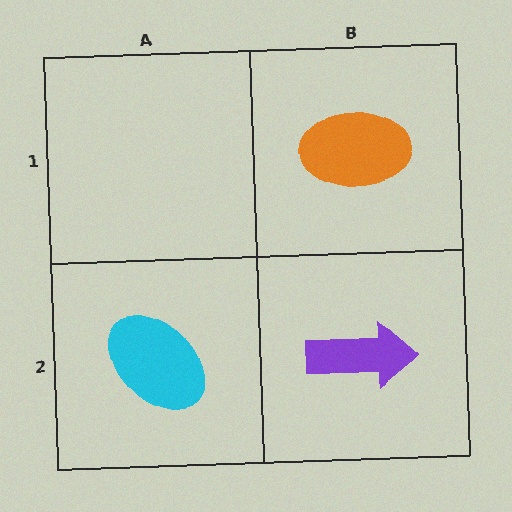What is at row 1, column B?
An orange ellipse.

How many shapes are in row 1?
1 shape.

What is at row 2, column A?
A cyan ellipse.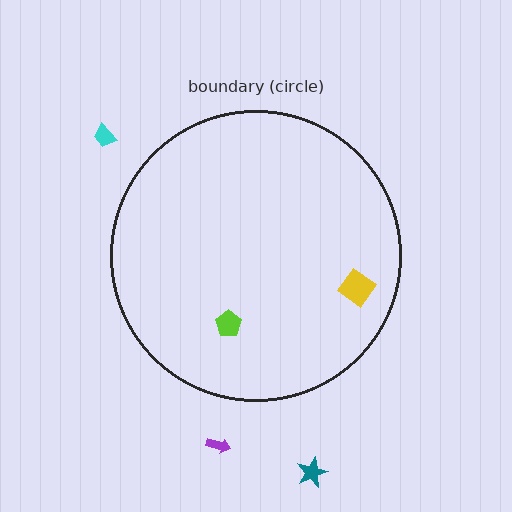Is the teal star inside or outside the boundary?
Outside.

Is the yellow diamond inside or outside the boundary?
Inside.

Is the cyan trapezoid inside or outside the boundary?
Outside.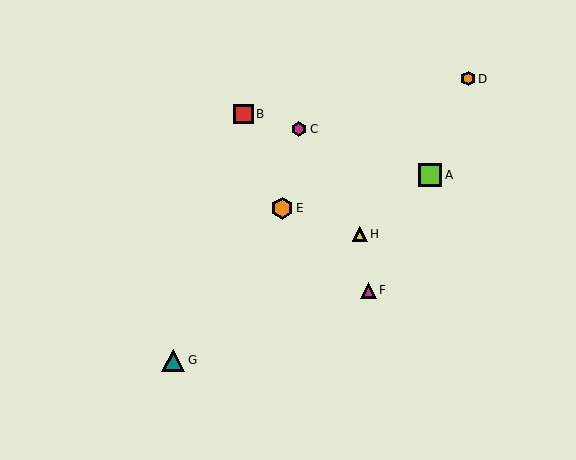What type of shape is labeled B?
Shape B is a red square.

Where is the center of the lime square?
The center of the lime square is at (430, 175).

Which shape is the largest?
The lime square (labeled A) is the largest.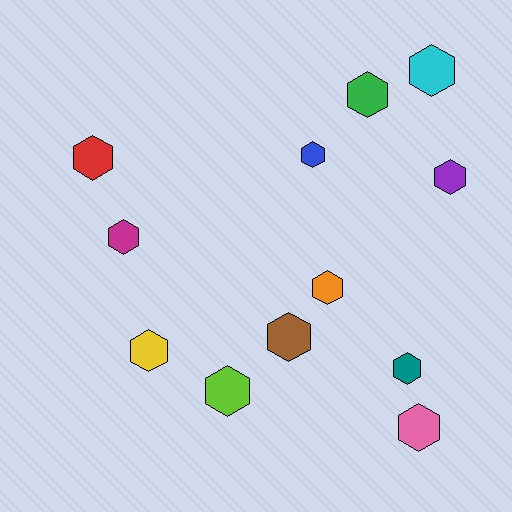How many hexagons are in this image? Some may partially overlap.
There are 12 hexagons.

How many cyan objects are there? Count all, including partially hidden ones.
There is 1 cyan object.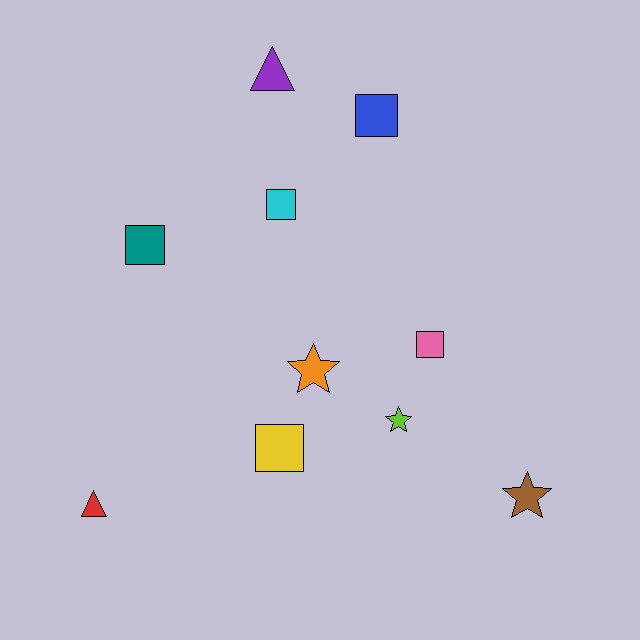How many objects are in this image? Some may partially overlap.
There are 10 objects.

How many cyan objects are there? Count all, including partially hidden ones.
There is 1 cyan object.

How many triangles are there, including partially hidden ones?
There are 2 triangles.